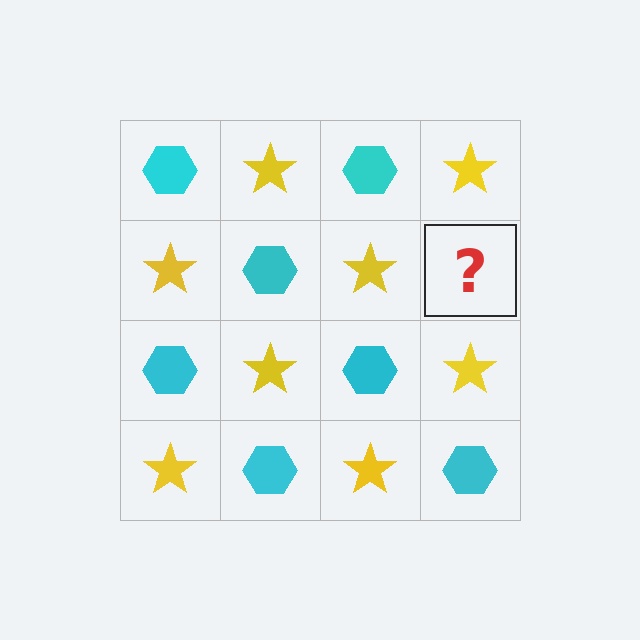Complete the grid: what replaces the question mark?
The question mark should be replaced with a cyan hexagon.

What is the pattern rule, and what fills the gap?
The rule is that it alternates cyan hexagon and yellow star in a checkerboard pattern. The gap should be filled with a cyan hexagon.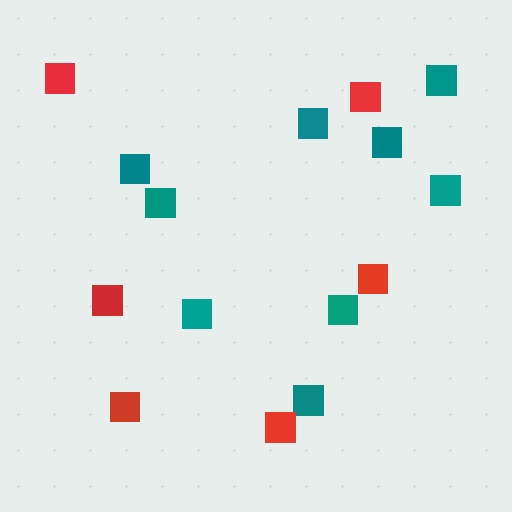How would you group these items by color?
There are 2 groups: one group of teal squares (9) and one group of red squares (6).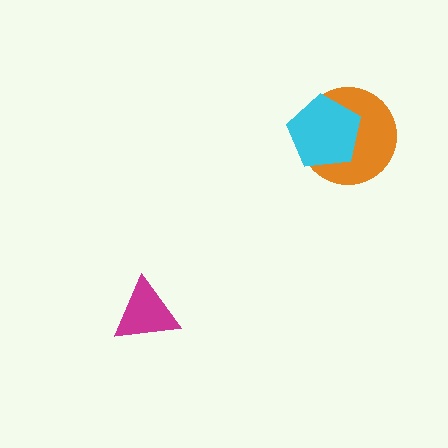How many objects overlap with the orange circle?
1 object overlaps with the orange circle.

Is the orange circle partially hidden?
Yes, it is partially covered by another shape.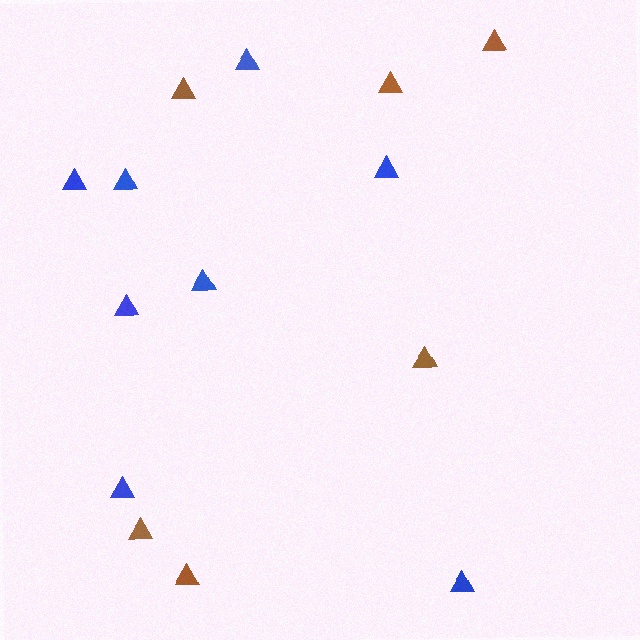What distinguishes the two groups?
There are 2 groups: one group of brown triangles (6) and one group of blue triangles (8).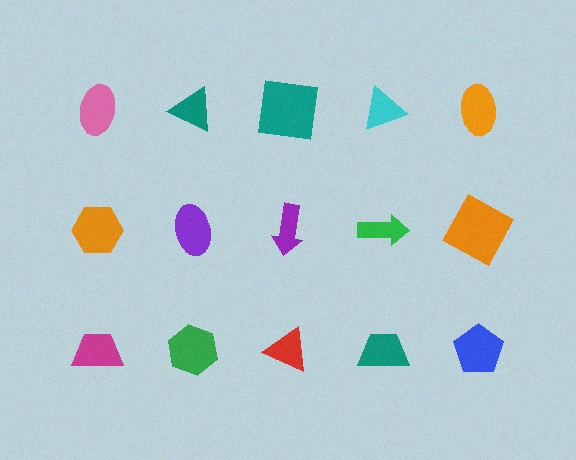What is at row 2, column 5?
An orange square.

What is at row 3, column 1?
A magenta trapezoid.